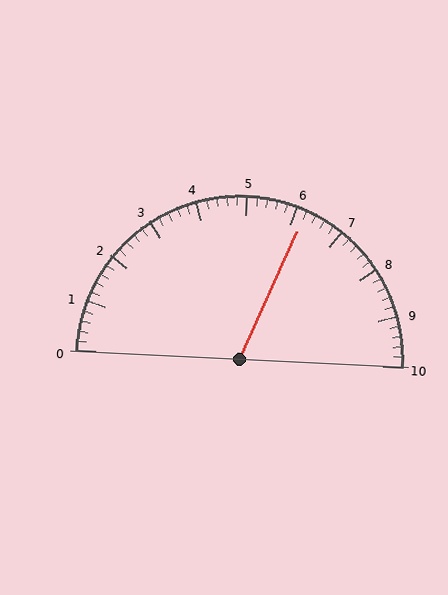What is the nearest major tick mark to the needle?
The nearest major tick mark is 6.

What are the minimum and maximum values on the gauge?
The gauge ranges from 0 to 10.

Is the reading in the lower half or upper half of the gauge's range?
The reading is in the upper half of the range (0 to 10).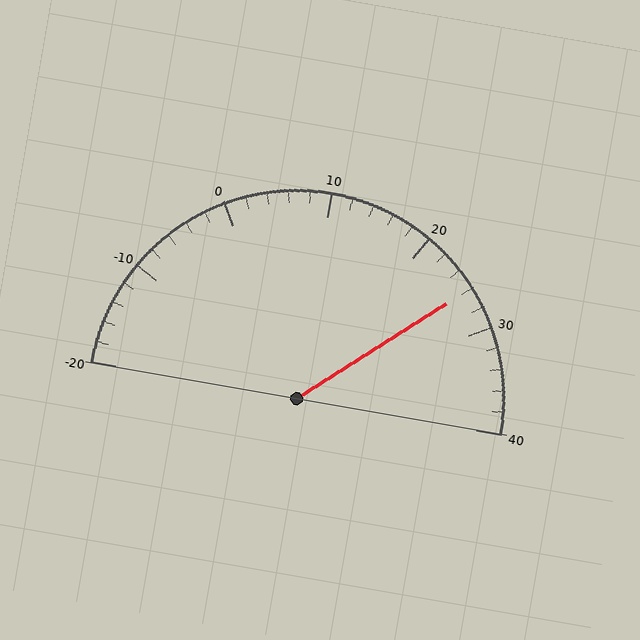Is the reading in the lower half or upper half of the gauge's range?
The reading is in the upper half of the range (-20 to 40).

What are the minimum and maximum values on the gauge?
The gauge ranges from -20 to 40.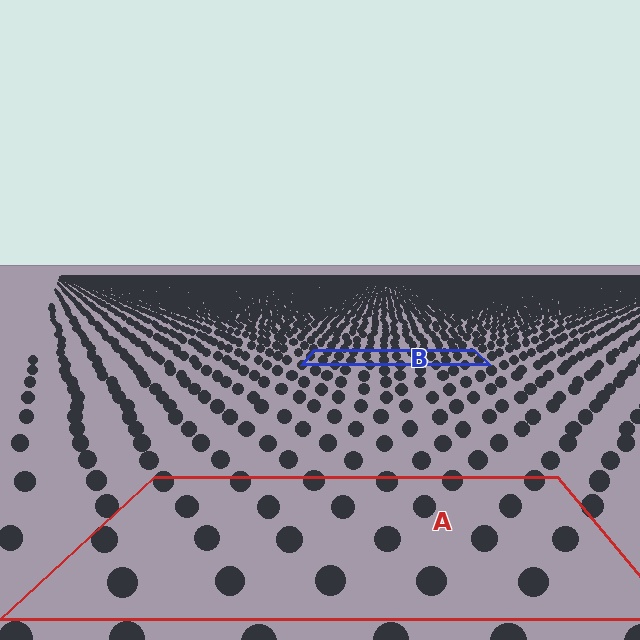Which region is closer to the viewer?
Region A is closer. The texture elements there are larger and more spread out.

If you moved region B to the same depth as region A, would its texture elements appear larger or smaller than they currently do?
They would appear larger. At a closer depth, the same texture elements are projected at a bigger on-screen size.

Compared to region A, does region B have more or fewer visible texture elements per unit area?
Region B has more texture elements per unit area — they are packed more densely because it is farther away.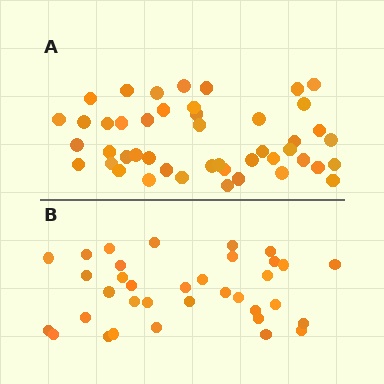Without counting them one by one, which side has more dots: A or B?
Region A (the top region) has more dots.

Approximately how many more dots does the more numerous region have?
Region A has roughly 12 or so more dots than region B.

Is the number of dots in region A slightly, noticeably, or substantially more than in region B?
Region A has noticeably more, but not dramatically so. The ratio is roughly 1.3 to 1.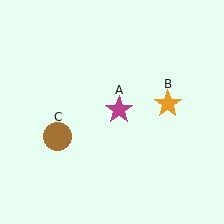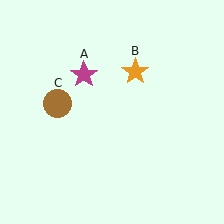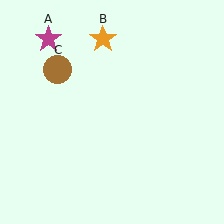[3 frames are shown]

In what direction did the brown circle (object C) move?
The brown circle (object C) moved up.